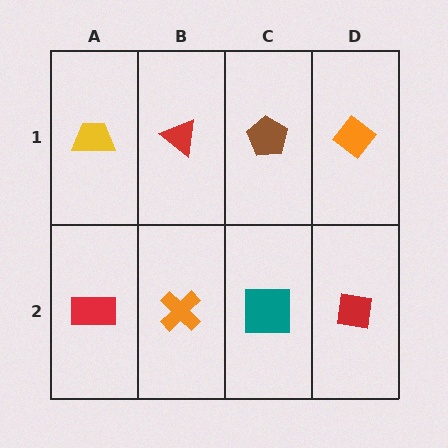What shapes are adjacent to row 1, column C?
A teal square (row 2, column C), a red triangle (row 1, column B), an orange diamond (row 1, column D).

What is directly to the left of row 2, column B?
A red rectangle.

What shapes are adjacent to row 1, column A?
A red rectangle (row 2, column A), a red triangle (row 1, column B).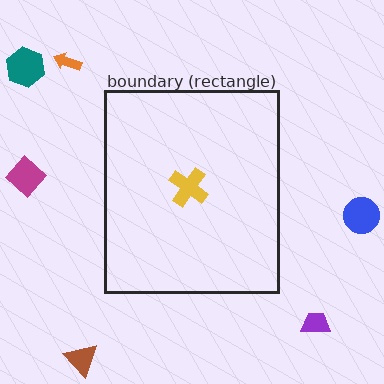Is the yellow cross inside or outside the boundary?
Inside.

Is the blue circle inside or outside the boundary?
Outside.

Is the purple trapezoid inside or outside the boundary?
Outside.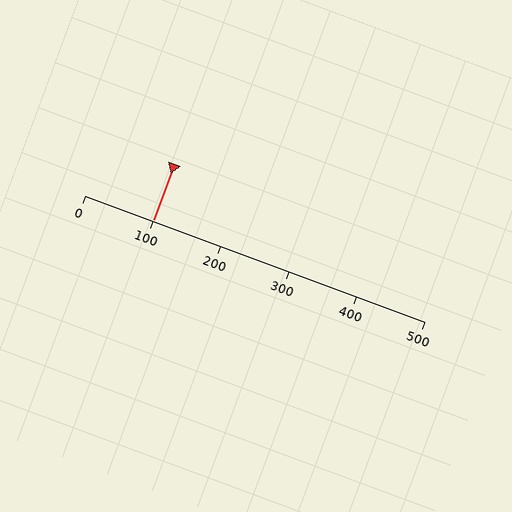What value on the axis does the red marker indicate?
The marker indicates approximately 100.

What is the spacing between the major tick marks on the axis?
The major ticks are spaced 100 apart.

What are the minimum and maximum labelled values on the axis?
The axis runs from 0 to 500.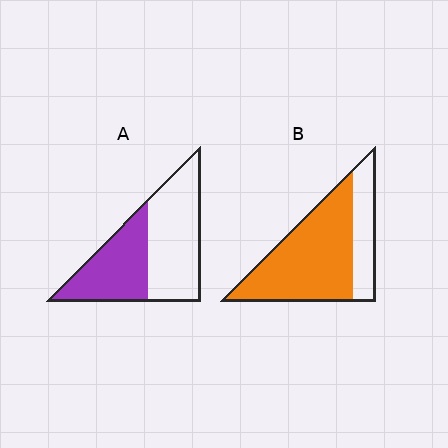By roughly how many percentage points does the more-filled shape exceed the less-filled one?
By roughly 30 percentage points (B over A).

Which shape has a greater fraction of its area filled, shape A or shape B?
Shape B.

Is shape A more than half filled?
No.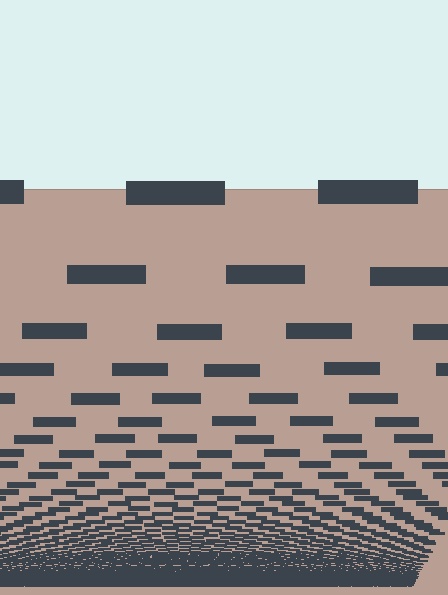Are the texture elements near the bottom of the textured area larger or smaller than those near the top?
Smaller. The gradient is inverted — elements near the bottom are smaller and denser.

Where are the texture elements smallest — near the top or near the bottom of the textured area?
Near the bottom.